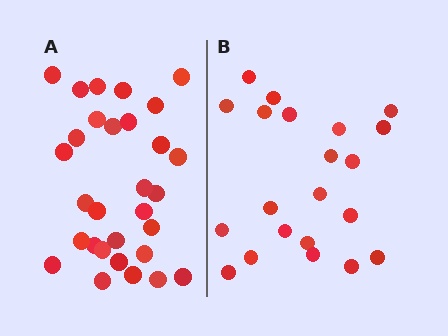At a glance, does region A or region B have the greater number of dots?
Region A (the left region) has more dots.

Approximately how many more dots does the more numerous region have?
Region A has roughly 8 or so more dots than region B.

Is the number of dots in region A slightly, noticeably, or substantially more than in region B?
Region A has noticeably more, but not dramatically so. The ratio is roughly 1.4 to 1.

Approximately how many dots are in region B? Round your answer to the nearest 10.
About 20 dots. (The exact count is 21, which rounds to 20.)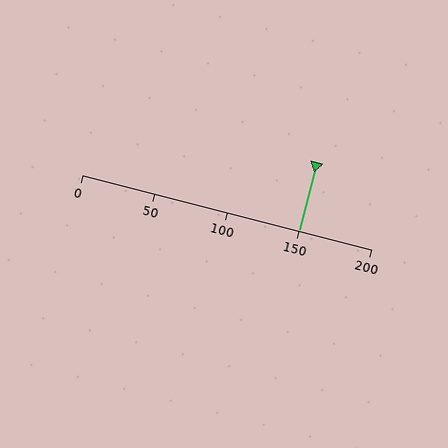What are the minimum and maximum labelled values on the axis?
The axis runs from 0 to 200.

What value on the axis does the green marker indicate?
The marker indicates approximately 150.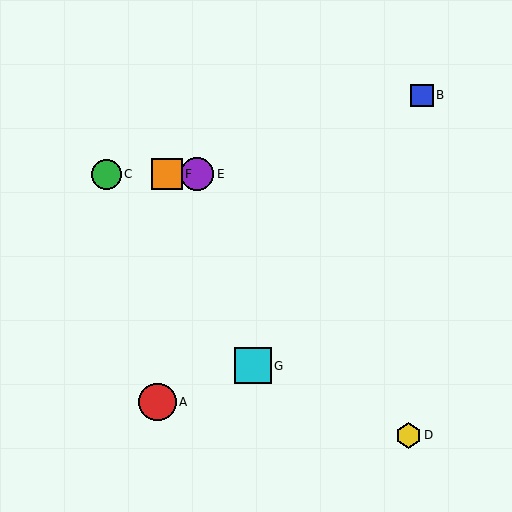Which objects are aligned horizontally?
Objects C, E, F are aligned horizontally.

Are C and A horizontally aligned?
No, C is at y≈174 and A is at y≈402.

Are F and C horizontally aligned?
Yes, both are at y≈174.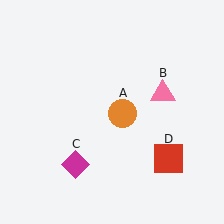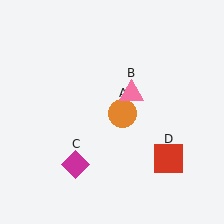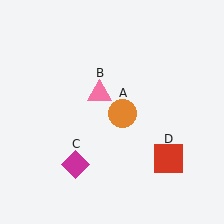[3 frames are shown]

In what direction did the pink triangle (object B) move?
The pink triangle (object B) moved left.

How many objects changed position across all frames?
1 object changed position: pink triangle (object B).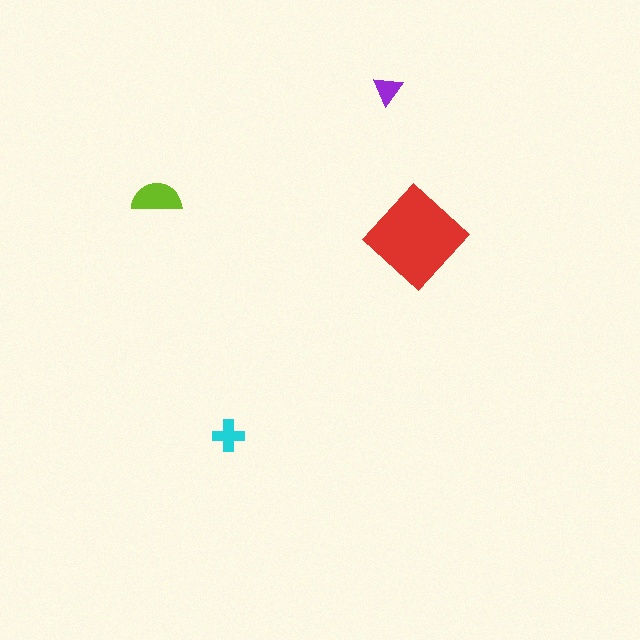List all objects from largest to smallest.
The red diamond, the lime semicircle, the cyan cross, the purple triangle.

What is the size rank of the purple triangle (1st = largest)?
4th.